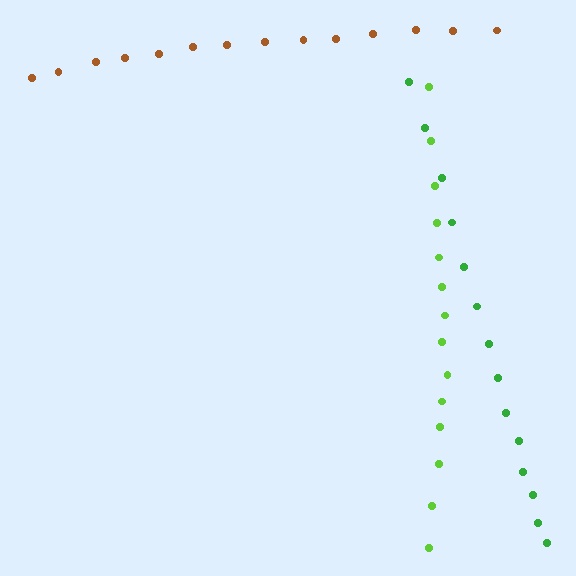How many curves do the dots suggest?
There are 3 distinct paths.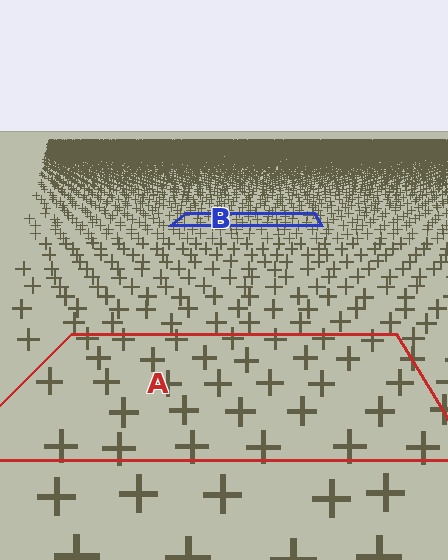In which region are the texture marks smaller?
The texture marks are smaller in region B, because it is farther away.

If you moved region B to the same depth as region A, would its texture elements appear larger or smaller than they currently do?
They would appear larger. At a closer depth, the same texture elements are projected at a bigger on-screen size.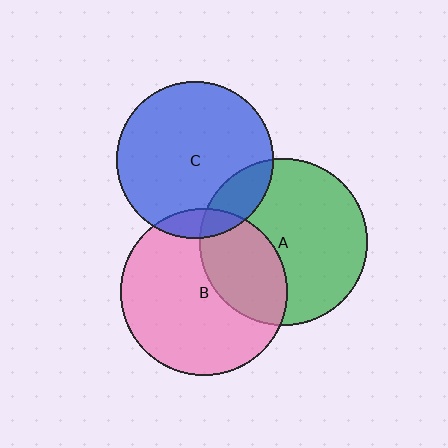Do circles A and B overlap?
Yes.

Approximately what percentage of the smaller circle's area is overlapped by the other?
Approximately 35%.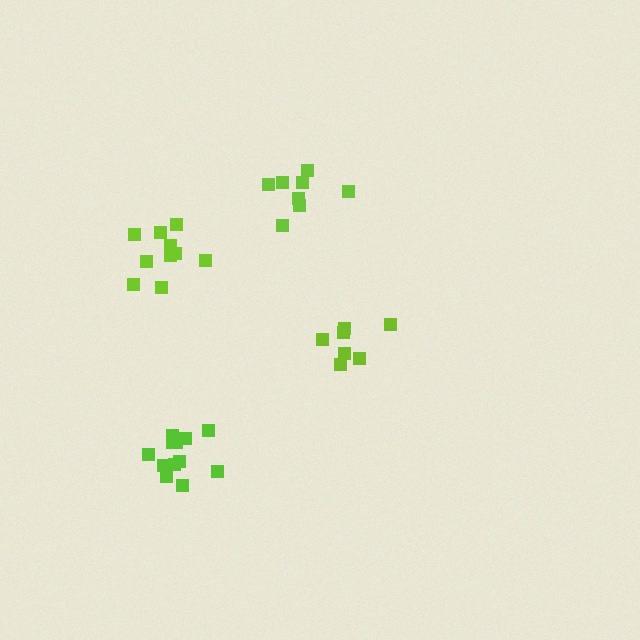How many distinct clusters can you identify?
There are 4 distinct clusters.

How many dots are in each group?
Group 1: 10 dots, Group 2: 12 dots, Group 3: 8 dots, Group 4: 7 dots (37 total).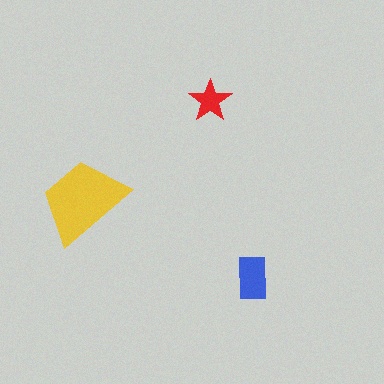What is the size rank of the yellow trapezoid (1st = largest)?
1st.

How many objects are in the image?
There are 3 objects in the image.